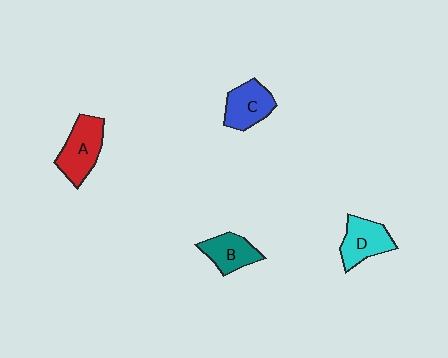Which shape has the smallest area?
Shape B (teal).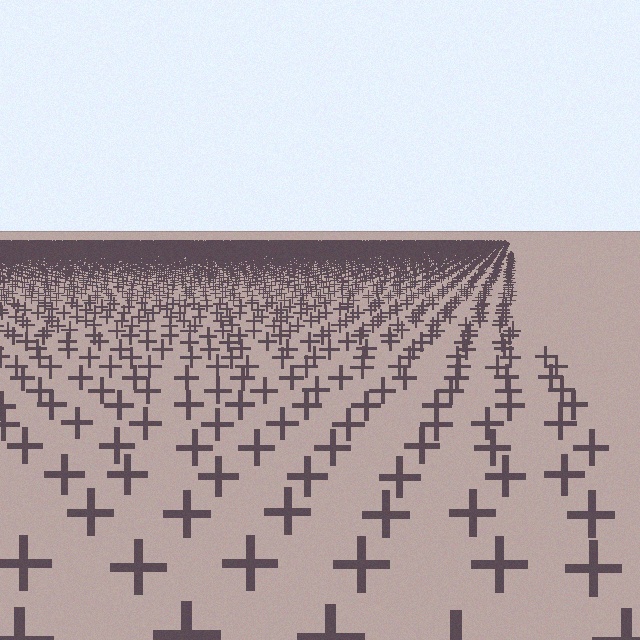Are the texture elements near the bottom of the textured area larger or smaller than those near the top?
Larger. Near the bottom, elements are closer to the viewer and appear at a bigger on-screen size.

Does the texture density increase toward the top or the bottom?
Density increases toward the top.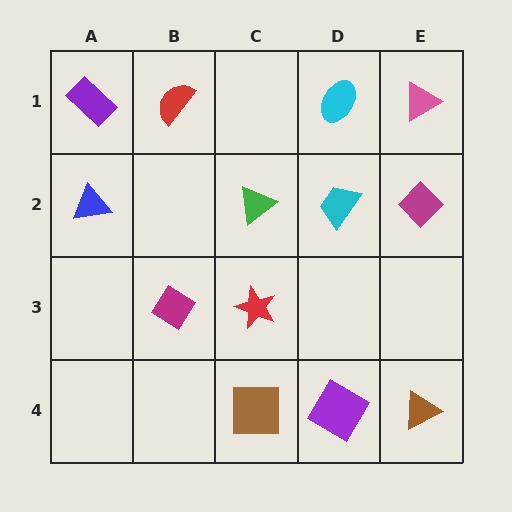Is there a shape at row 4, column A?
No, that cell is empty.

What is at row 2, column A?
A blue triangle.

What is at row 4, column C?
A brown square.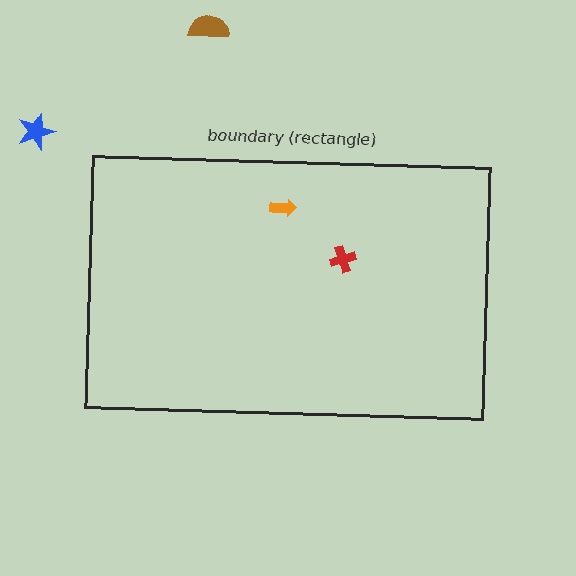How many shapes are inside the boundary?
2 inside, 2 outside.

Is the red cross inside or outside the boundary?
Inside.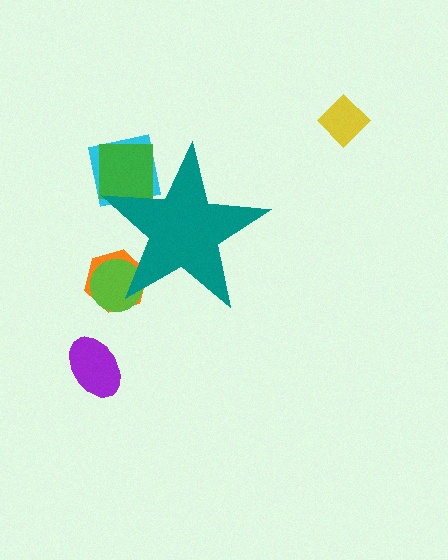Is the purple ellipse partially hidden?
No, the purple ellipse is fully visible.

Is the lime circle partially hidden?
Yes, the lime circle is partially hidden behind the teal star.